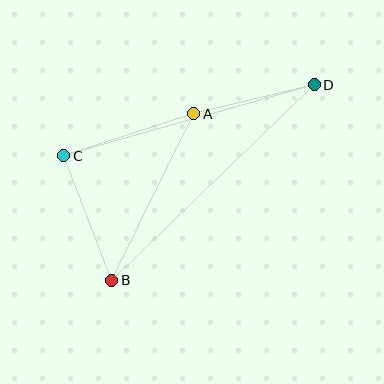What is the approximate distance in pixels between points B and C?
The distance between B and C is approximately 134 pixels.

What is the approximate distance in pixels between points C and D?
The distance between C and D is approximately 260 pixels.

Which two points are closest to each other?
Points A and D are closest to each other.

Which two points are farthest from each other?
Points B and D are farthest from each other.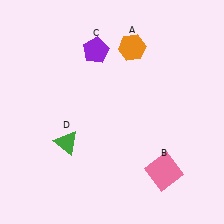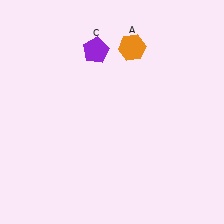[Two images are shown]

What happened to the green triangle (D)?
The green triangle (D) was removed in Image 2. It was in the bottom-left area of Image 1.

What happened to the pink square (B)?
The pink square (B) was removed in Image 2. It was in the bottom-right area of Image 1.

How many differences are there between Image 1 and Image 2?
There are 2 differences between the two images.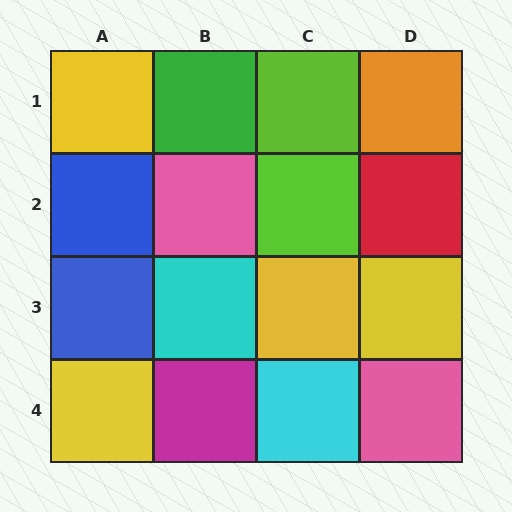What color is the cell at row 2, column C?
Lime.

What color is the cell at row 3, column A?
Blue.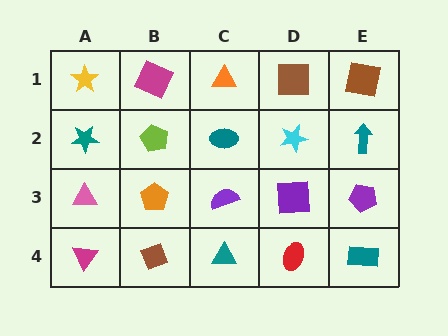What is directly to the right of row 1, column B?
An orange triangle.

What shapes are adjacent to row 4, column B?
An orange pentagon (row 3, column B), a magenta triangle (row 4, column A), a teal triangle (row 4, column C).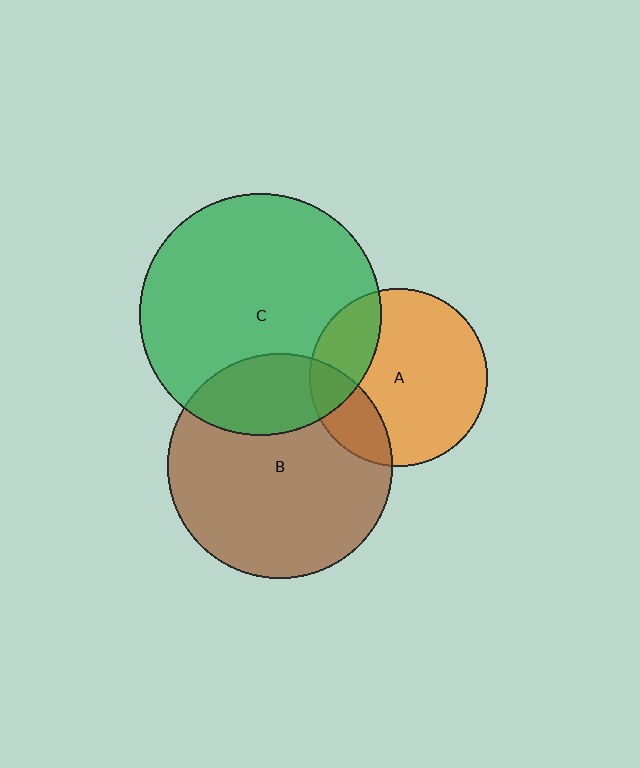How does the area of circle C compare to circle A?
Approximately 1.9 times.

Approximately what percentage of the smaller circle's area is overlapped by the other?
Approximately 25%.